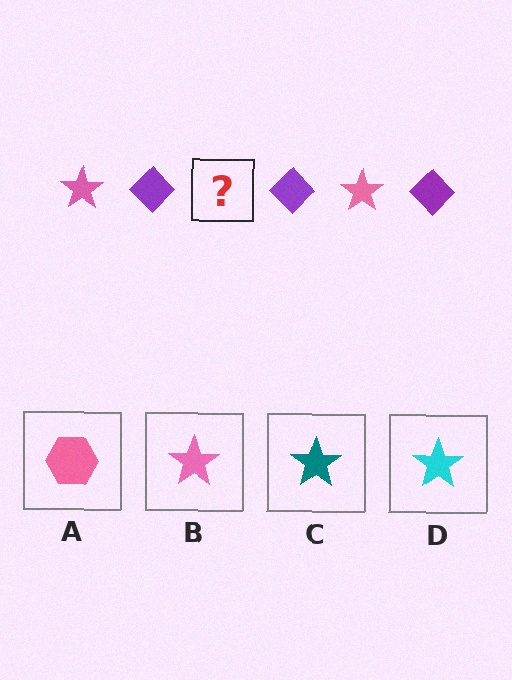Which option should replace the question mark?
Option B.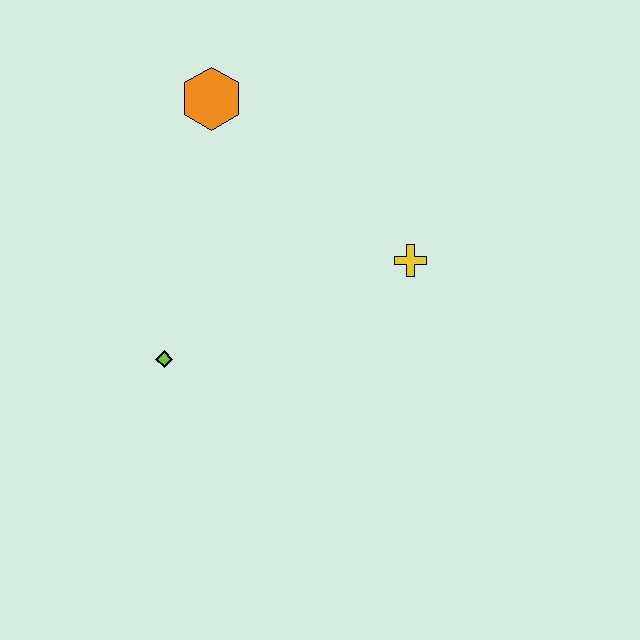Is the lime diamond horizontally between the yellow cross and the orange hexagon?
No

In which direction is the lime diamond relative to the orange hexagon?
The lime diamond is below the orange hexagon.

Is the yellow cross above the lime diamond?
Yes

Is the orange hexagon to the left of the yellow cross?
Yes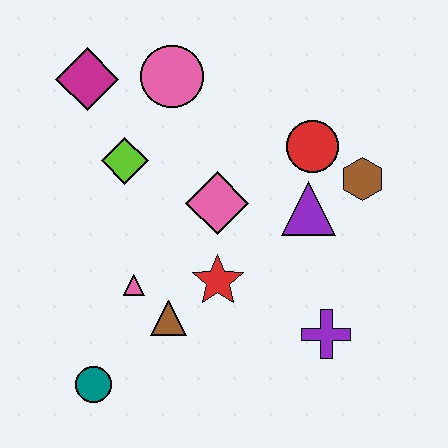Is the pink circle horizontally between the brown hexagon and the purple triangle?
No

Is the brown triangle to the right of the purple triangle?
No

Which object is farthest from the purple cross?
The magenta diamond is farthest from the purple cross.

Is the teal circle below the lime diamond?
Yes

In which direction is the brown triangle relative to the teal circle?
The brown triangle is to the right of the teal circle.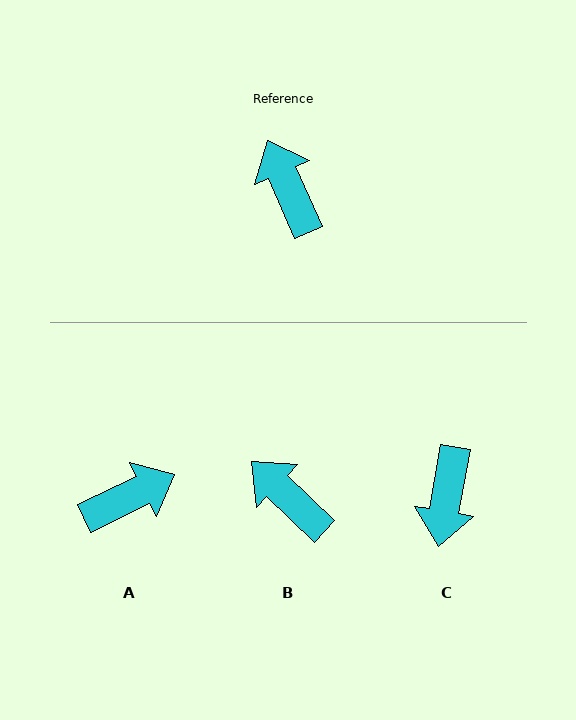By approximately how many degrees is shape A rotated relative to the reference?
Approximately 88 degrees clockwise.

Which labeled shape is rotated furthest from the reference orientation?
C, about 146 degrees away.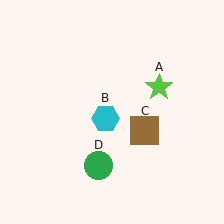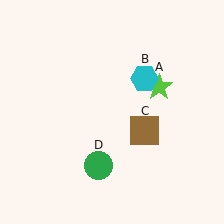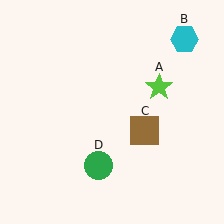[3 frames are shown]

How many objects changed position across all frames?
1 object changed position: cyan hexagon (object B).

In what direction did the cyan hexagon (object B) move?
The cyan hexagon (object B) moved up and to the right.